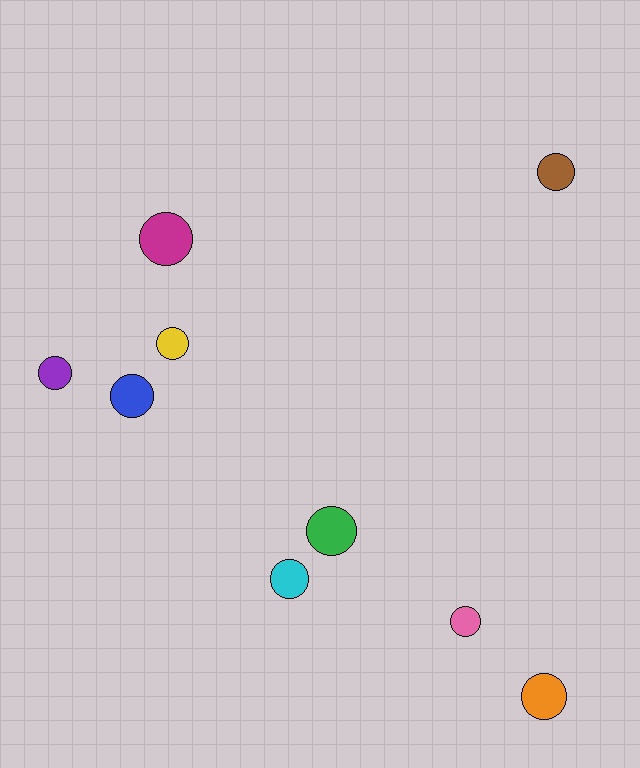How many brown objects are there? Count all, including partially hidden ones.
There is 1 brown object.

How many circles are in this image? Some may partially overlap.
There are 9 circles.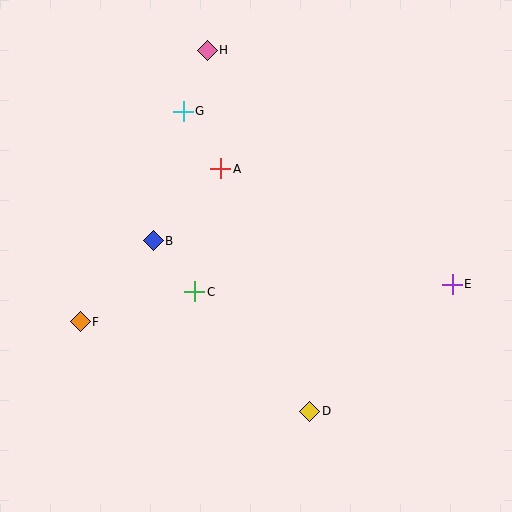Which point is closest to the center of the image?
Point C at (195, 292) is closest to the center.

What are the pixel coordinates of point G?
Point G is at (183, 111).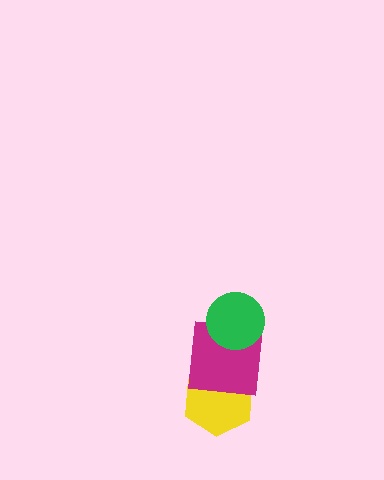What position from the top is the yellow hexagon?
The yellow hexagon is 3rd from the top.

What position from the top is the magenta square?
The magenta square is 2nd from the top.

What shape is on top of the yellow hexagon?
The magenta square is on top of the yellow hexagon.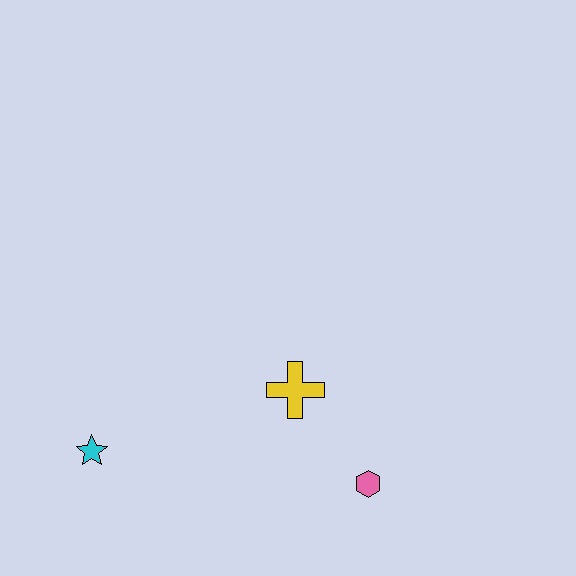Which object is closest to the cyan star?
The yellow cross is closest to the cyan star.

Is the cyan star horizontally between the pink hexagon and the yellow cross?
No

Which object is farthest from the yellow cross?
The cyan star is farthest from the yellow cross.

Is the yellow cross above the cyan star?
Yes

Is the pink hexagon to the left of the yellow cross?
No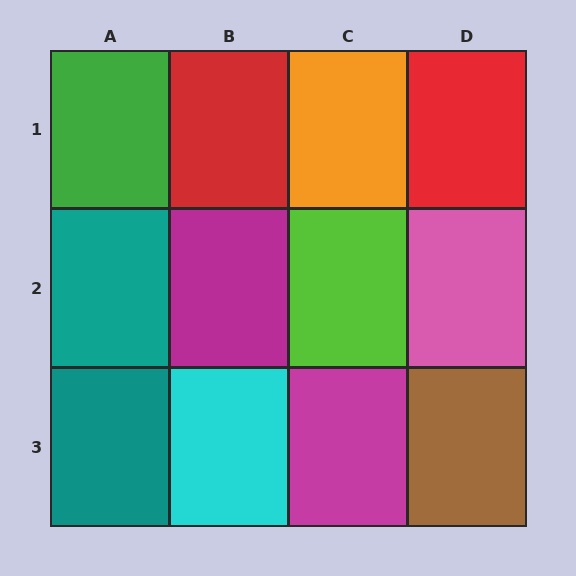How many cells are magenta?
2 cells are magenta.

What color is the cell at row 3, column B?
Cyan.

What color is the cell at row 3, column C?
Magenta.